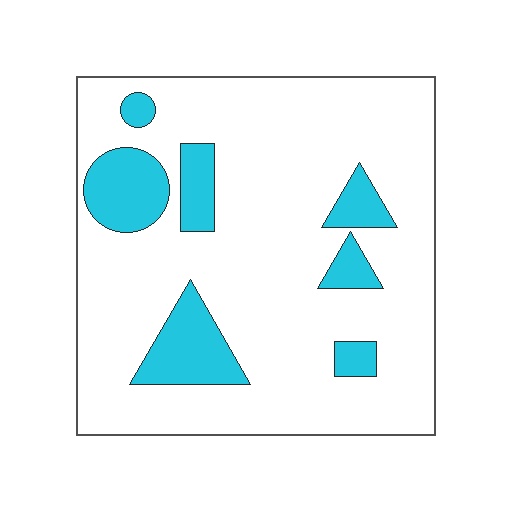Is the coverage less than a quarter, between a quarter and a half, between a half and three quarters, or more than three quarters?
Less than a quarter.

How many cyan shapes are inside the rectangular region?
7.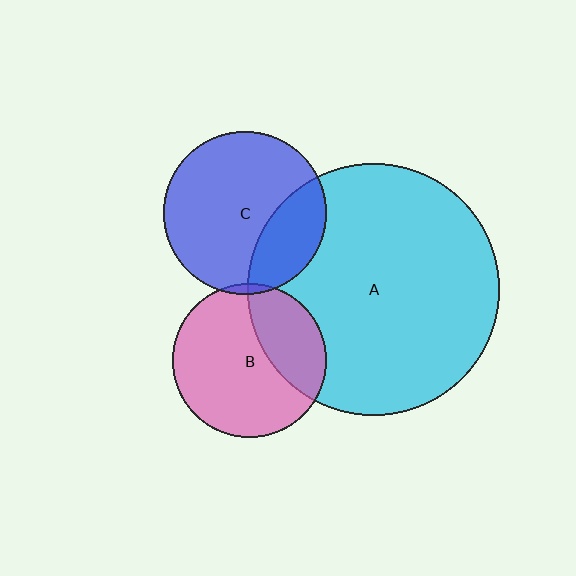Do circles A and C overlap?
Yes.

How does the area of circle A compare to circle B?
Approximately 2.7 times.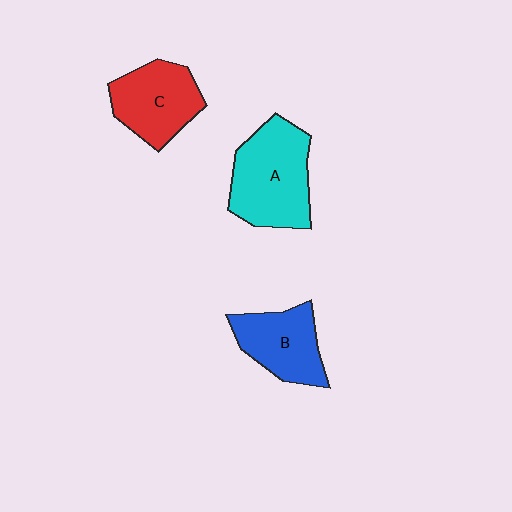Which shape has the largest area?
Shape A (cyan).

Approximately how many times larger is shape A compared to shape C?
Approximately 1.3 times.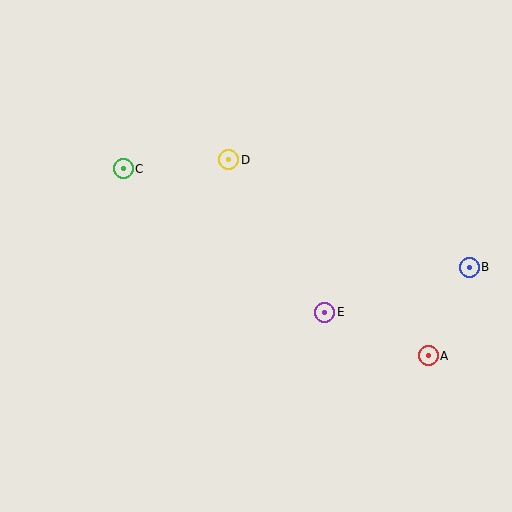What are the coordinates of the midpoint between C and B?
The midpoint between C and B is at (296, 218).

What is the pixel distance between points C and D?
The distance between C and D is 106 pixels.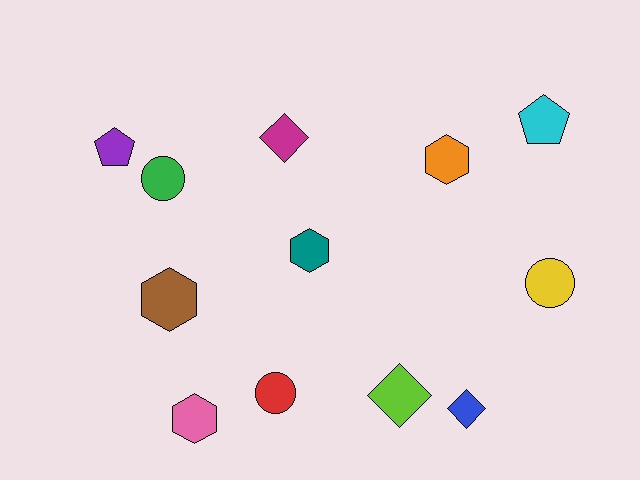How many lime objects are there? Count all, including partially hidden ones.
There is 1 lime object.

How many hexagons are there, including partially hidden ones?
There are 4 hexagons.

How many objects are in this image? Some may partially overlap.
There are 12 objects.